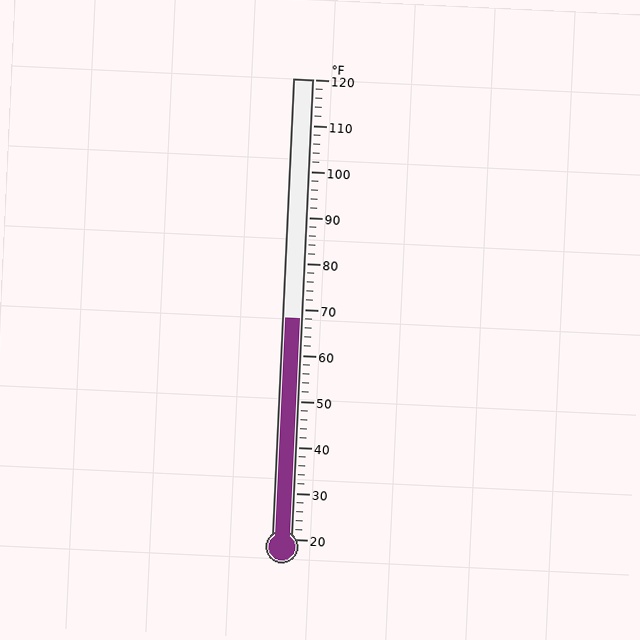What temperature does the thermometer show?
The thermometer shows approximately 68°F.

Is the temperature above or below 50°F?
The temperature is above 50°F.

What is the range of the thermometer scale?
The thermometer scale ranges from 20°F to 120°F.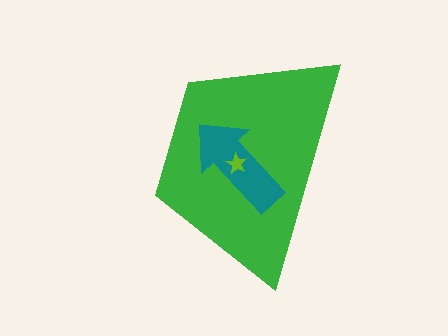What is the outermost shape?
The green trapezoid.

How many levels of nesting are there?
3.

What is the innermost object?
The lime star.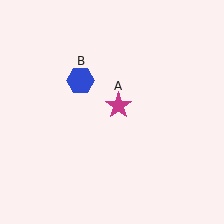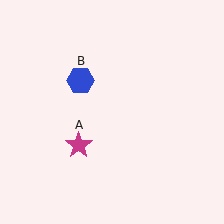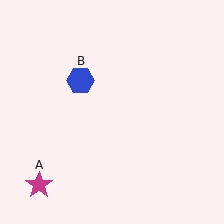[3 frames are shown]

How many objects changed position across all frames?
1 object changed position: magenta star (object A).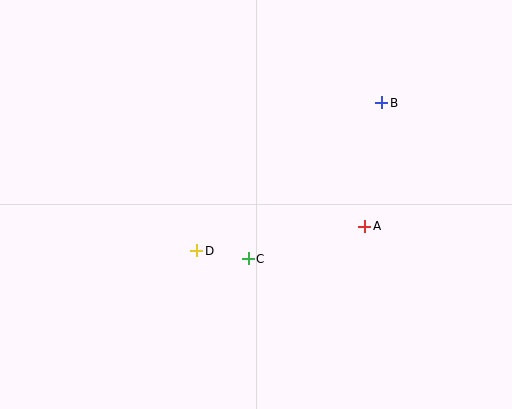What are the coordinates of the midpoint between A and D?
The midpoint between A and D is at (281, 239).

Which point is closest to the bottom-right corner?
Point A is closest to the bottom-right corner.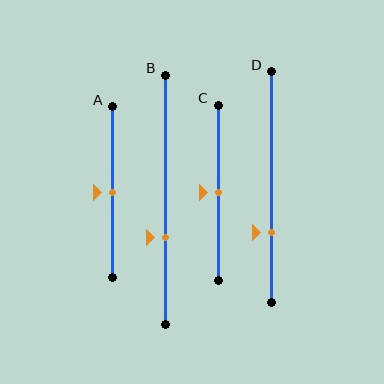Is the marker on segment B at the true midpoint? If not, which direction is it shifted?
No, the marker on segment B is shifted downward by about 15% of the segment length.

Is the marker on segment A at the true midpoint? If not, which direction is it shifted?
Yes, the marker on segment A is at the true midpoint.